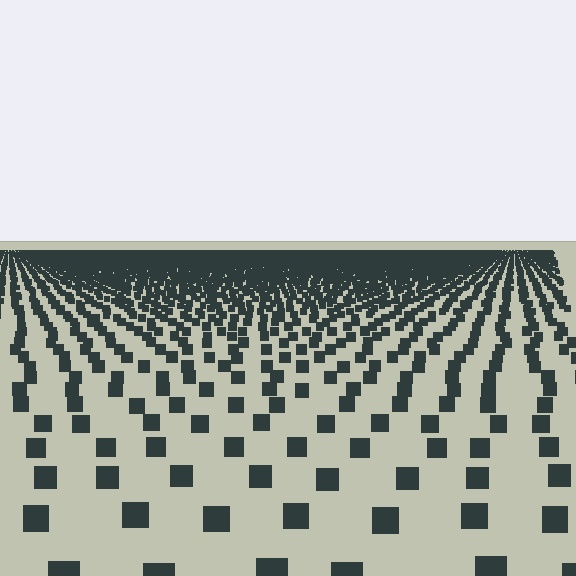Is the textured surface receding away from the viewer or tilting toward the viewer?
The surface is receding away from the viewer. Texture elements get smaller and denser toward the top.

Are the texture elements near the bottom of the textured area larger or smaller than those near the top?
Larger. Near the bottom, elements are closer to the viewer and appear at a bigger on-screen size.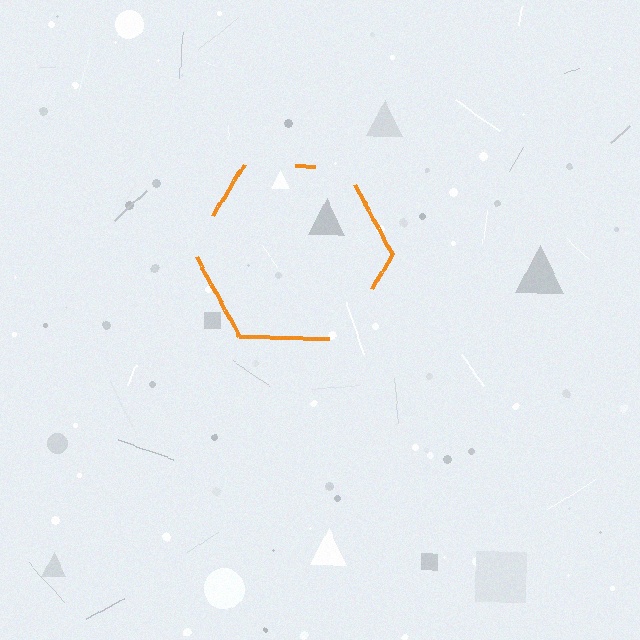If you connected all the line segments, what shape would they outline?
They would outline a hexagon.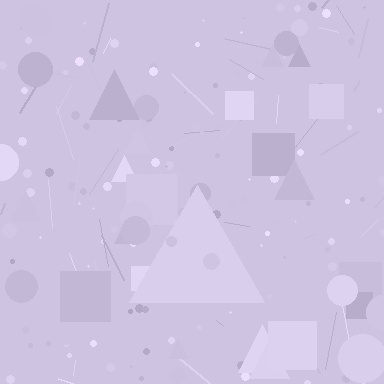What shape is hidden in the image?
A triangle is hidden in the image.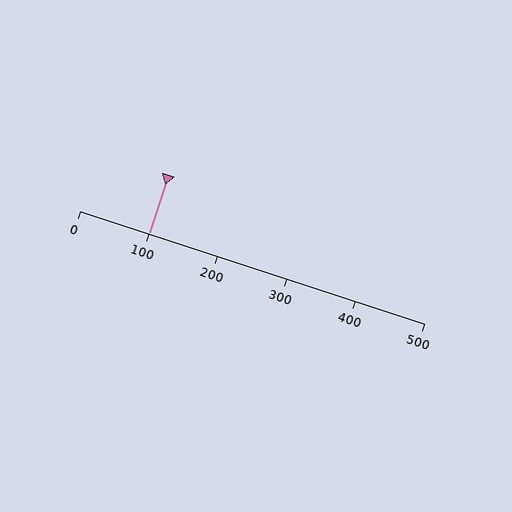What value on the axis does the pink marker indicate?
The marker indicates approximately 100.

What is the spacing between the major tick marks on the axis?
The major ticks are spaced 100 apart.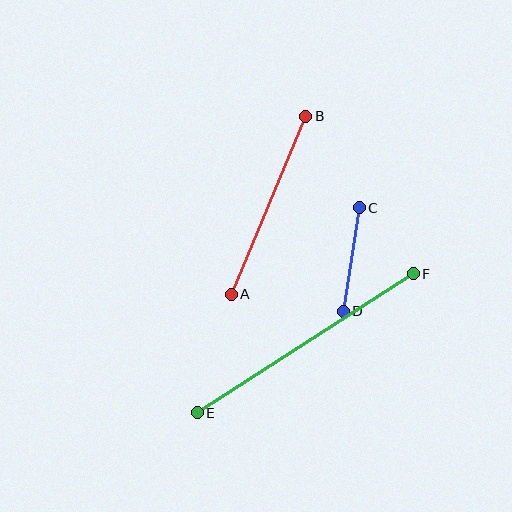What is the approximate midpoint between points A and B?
The midpoint is at approximately (268, 205) pixels.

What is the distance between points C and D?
The distance is approximately 105 pixels.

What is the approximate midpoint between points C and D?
The midpoint is at approximately (351, 260) pixels.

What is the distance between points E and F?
The distance is approximately 257 pixels.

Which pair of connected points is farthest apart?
Points E and F are farthest apart.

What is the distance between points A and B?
The distance is approximately 193 pixels.